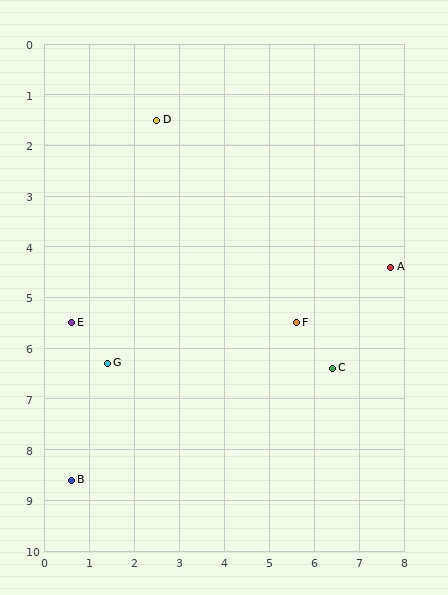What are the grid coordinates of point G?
Point G is at approximately (1.4, 6.3).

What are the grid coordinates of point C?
Point C is at approximately (6.4, 6.4).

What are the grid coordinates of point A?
Point A is at approximately (7.7, 4.4).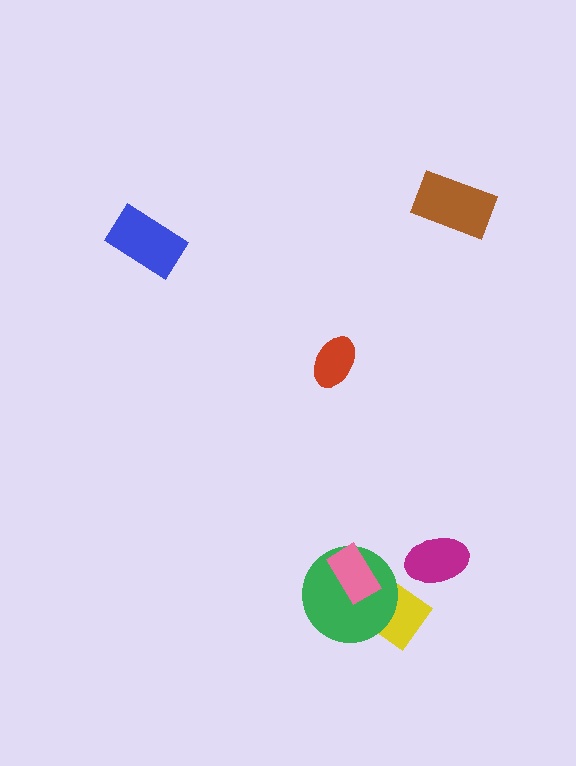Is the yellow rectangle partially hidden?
Yes, it is partially covered by another shape.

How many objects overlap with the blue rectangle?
0 objects overlap with the blue rectangle.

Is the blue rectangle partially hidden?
No, no other shape covers it.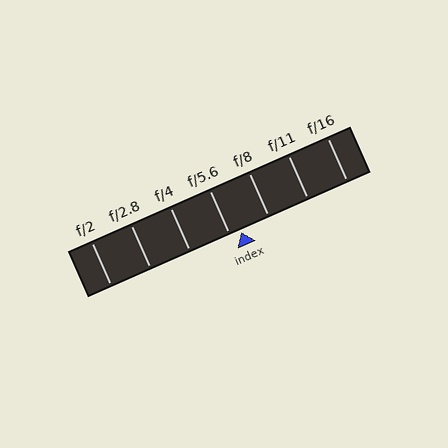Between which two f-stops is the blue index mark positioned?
The index mark is between f/5.6 and f/8.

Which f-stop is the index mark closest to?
The index mark is closest to f/5.6.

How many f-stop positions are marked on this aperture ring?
There are 7 f-stop positions marked.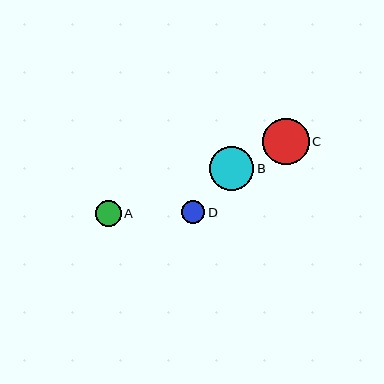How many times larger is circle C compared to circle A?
Circle C is approximately 1.8 times the size of circle A.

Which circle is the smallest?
Circle D is the smallest with a size of approximately 23 pixels.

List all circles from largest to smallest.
From largest to smallest: C, B, A, D.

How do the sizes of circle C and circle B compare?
Circle C and circle B are approximately the same size.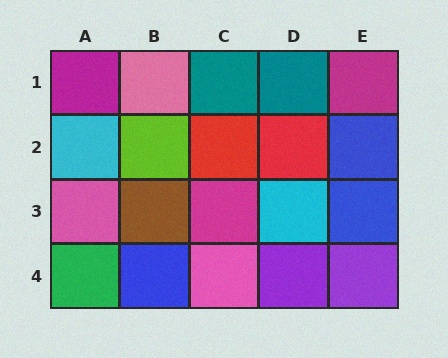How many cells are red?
2 cells are red.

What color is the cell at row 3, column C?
Magenta.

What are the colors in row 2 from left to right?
Cyan, lime, red, red, blue.